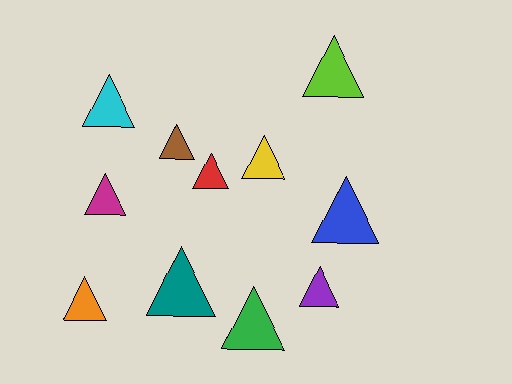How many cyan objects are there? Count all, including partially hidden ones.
There is 1 cyan object.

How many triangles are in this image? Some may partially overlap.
There are 11 triangles.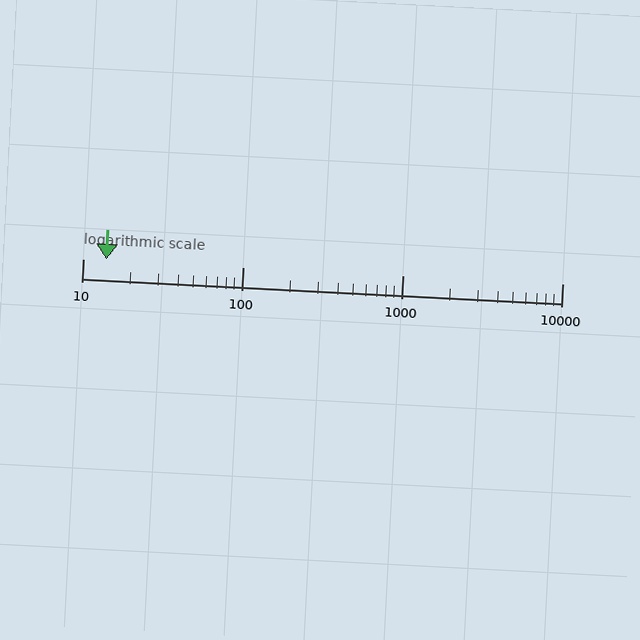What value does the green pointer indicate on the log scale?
The pointer indicates approximately 14.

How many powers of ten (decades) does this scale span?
The scale spans 3 decades, from 10 to 10000.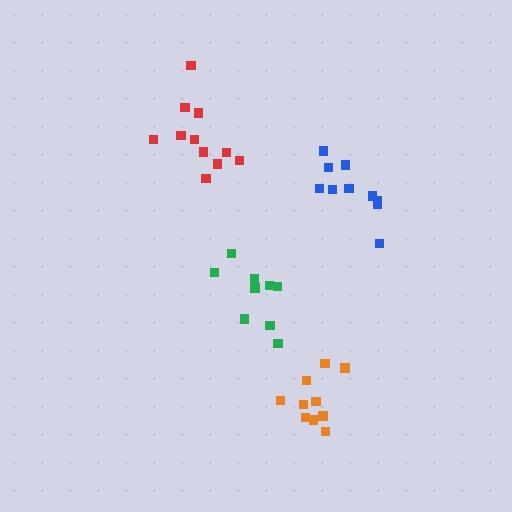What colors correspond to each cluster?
The clusters are colored: red, green, blue, orange.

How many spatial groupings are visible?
There are 4 spatial groupings.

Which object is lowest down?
The orange cluster is bottommost.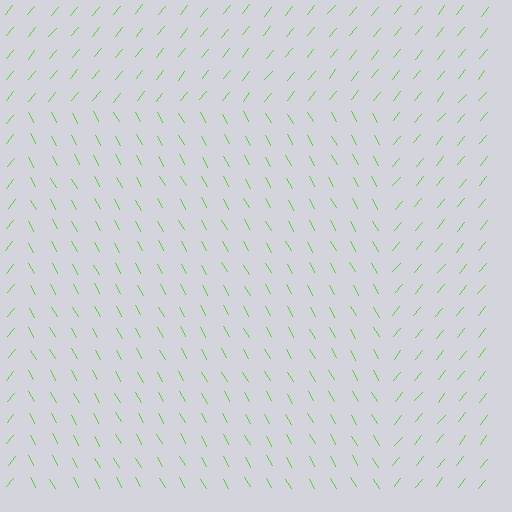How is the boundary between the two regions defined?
The boundary is defined purely by a change in line orientation (approximately 69 degrees difference). All lines are the same color and thickness.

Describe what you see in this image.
The image is filled with small lime line segments. A rectangle region in the image has lines oriented differently from the surrounding lines, creating a visible texture boundary.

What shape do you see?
I see a rectangle.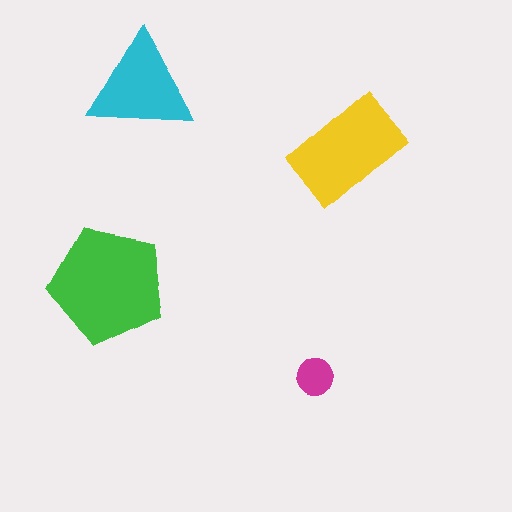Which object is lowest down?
The magenta circle is bottommost.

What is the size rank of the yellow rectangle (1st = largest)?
2nd.